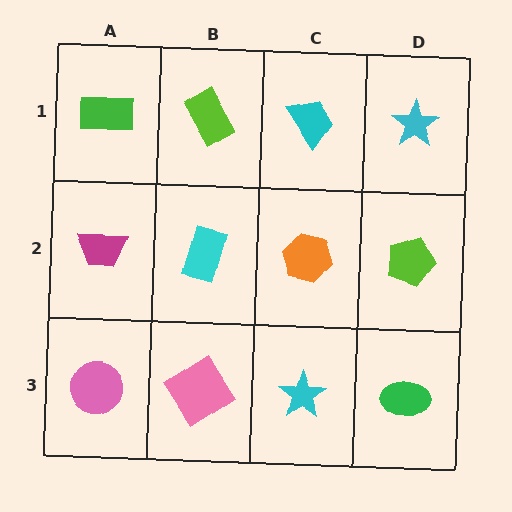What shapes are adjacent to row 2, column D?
A cyan star (row 1, column D), a green ellipse (row 3, column D), an orange hexagon (row 2, column C).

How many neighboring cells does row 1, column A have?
2.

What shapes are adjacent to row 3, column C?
An orange hexagon (row 2, column C), a pink diamond (row 3, column B), a green ellipse (row 3, column D).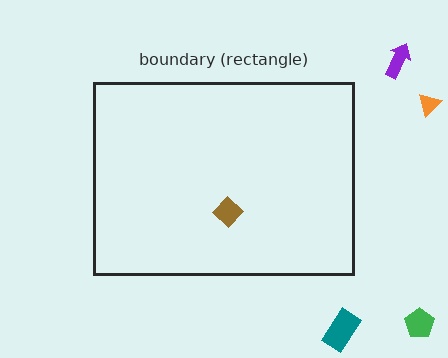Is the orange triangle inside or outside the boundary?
Outside.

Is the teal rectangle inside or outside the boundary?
Outside.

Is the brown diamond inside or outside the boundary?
Inside.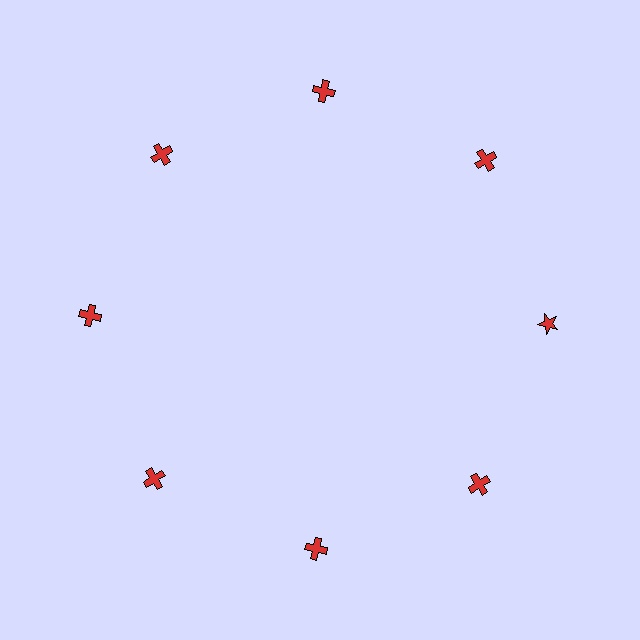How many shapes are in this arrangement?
There are 8 shapes arranged in a ring pattern.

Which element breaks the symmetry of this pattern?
The red star at roughly the 3 o'clock position breaks the symmetry. All other shapes are red crosses.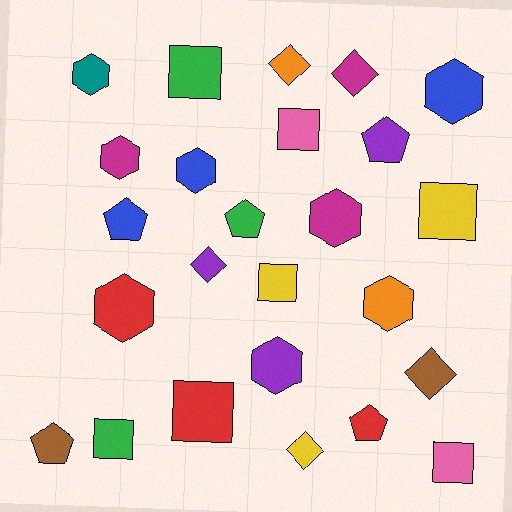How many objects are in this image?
There are 25 objects.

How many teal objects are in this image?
There is 1 teal object.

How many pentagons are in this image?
There are 5 pentagons.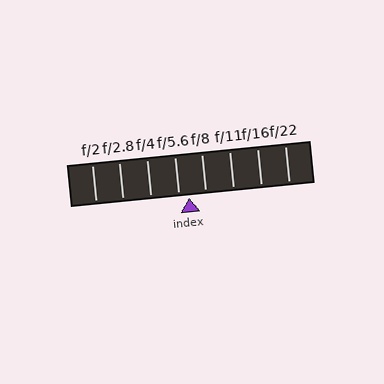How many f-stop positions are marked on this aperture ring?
There are 8 f-stop positions marked.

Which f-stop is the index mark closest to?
The index mark is closest to f/5.6.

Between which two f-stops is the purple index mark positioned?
The index mark is between f/5.6 and f/8.